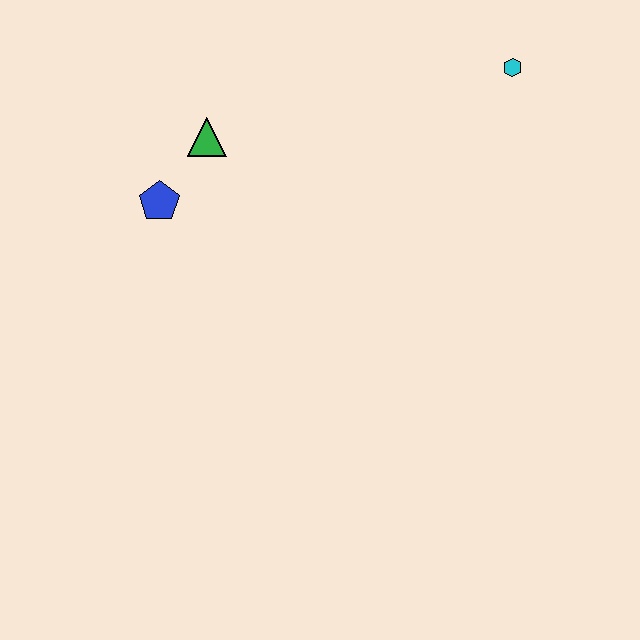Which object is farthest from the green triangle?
The cyan hexagon is farthest from the green triangle.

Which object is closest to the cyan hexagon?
The green triangle is closest to the cyan hexagon.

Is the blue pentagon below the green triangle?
Yes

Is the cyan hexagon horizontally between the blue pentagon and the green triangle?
No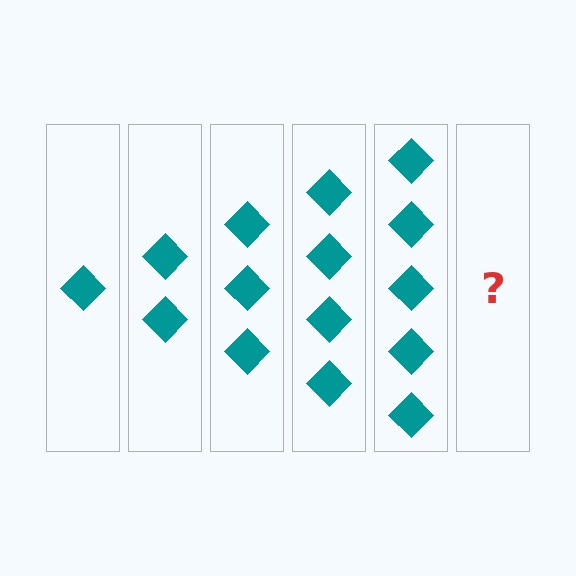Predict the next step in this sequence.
The next step is 6 diamonds.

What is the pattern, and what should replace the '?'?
The pattern is that each step adds one more diamond. The '?' should be 6 diamonds.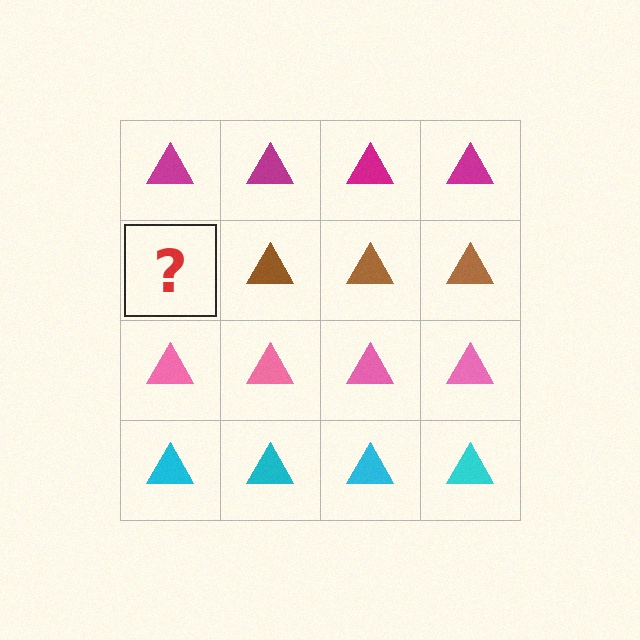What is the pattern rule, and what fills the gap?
The rule is that each row has a consistent color. The gap should be filled with a brown triangle.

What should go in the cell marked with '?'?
The missing cell should contain a brown triangle.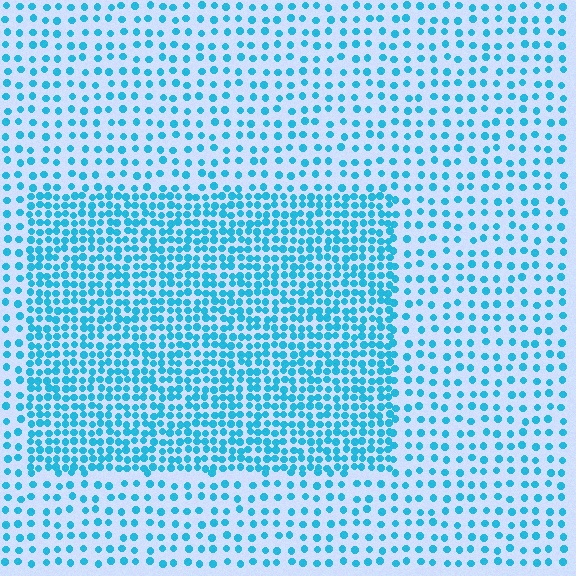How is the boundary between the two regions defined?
The boundary is defined by a change in element density (approximately 2.2x ratio). All elements are the same color, size, and shape.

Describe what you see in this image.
The image contains small cyan elements arranged at two different densities. A rectangle-shaped region is visible where the elements are more densely packed than the surrounding area.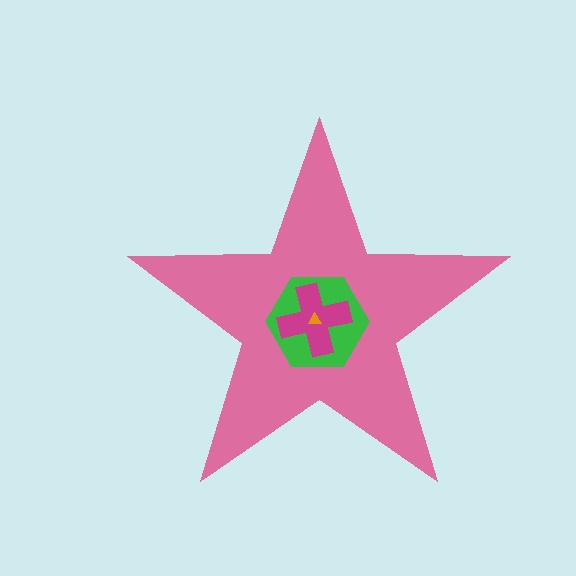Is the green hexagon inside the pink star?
Yes.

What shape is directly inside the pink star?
The green hexagon.